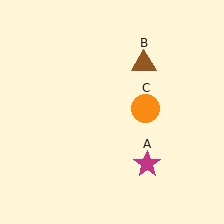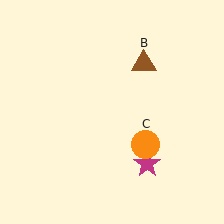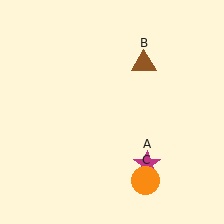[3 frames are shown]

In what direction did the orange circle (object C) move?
The orange circle (object C) moved down.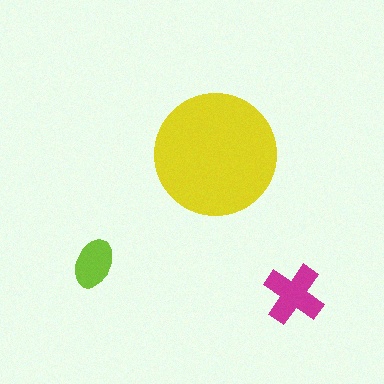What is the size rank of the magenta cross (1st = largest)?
2nd.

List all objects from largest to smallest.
The yellow circle, the magenta cross, the lime ellipse.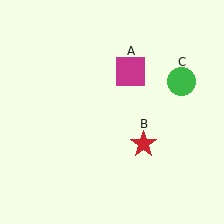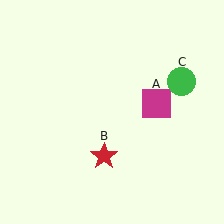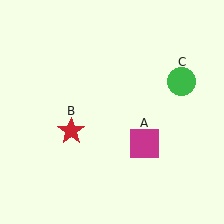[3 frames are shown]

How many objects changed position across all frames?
2 objects changed position: magenta square (object A), red star (object B).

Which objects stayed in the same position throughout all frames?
Green circle (object C) remained stationary.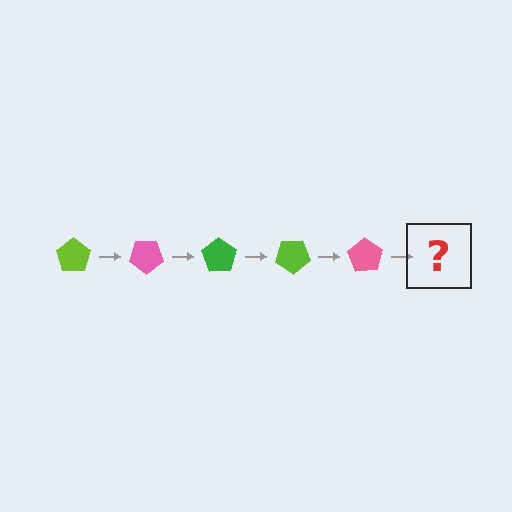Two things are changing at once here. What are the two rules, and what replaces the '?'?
The two rules are that it rotates 35 degrees each step and the color cycles through lime, pink, and green. The '?' should be a green pentagon, rotated 175 degrees from the start.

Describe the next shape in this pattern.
It should be a green pentagon, rotated 175 degrees from the start.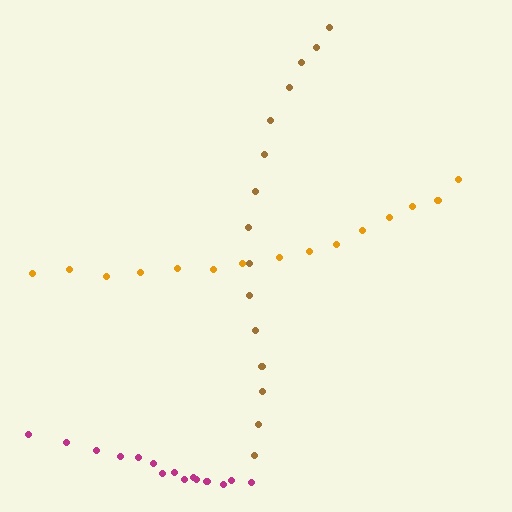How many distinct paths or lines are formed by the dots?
There are 3 distinct paths.